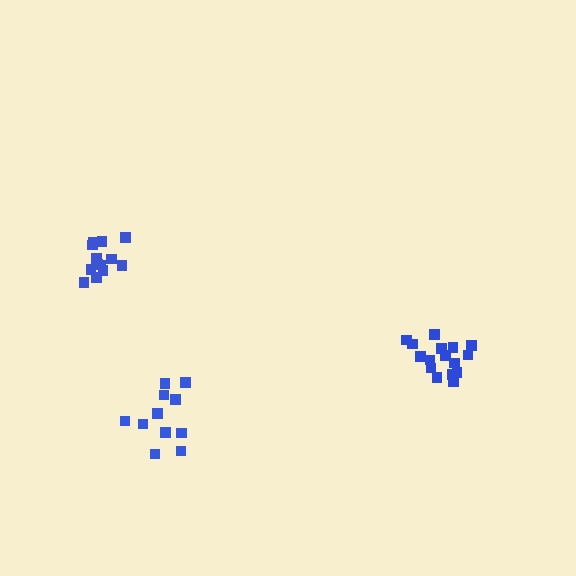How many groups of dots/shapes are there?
There are 3 groups.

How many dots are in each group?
Group 1: 11 dots, Group 2: 14 dots, Group 3: 16 dots (41 total).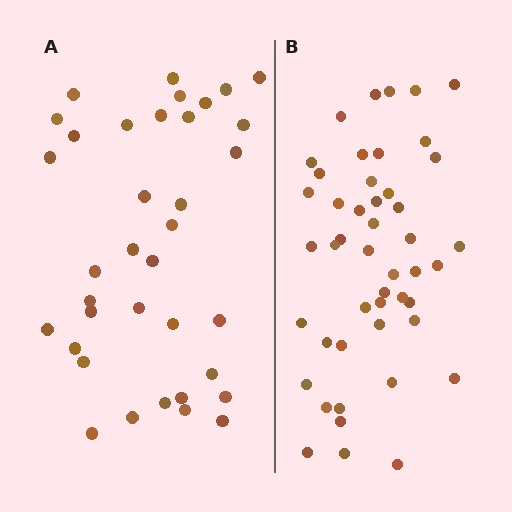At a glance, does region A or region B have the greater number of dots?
Region B (the right region) has more dots.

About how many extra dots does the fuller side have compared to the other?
Region B has roughly 12 or so more dots than region A.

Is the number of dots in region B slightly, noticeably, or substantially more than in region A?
Region B has noticeably more, but not dramatically so. The ratio is roughly 1.3 to 1.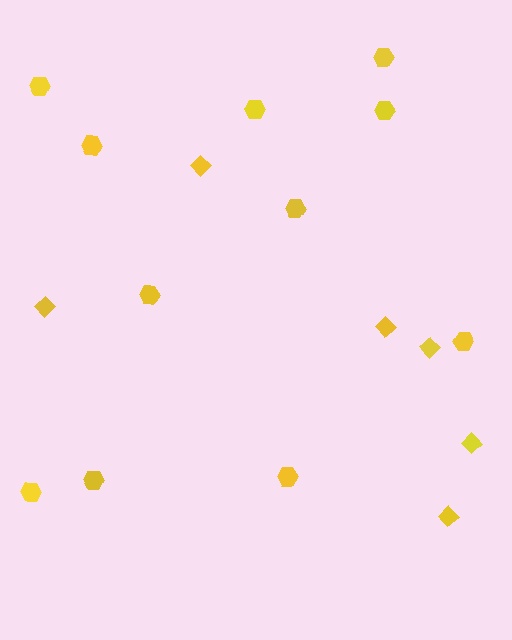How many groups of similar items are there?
There are 2 groups: one group of diamonds (6) and one group of hexagons (11).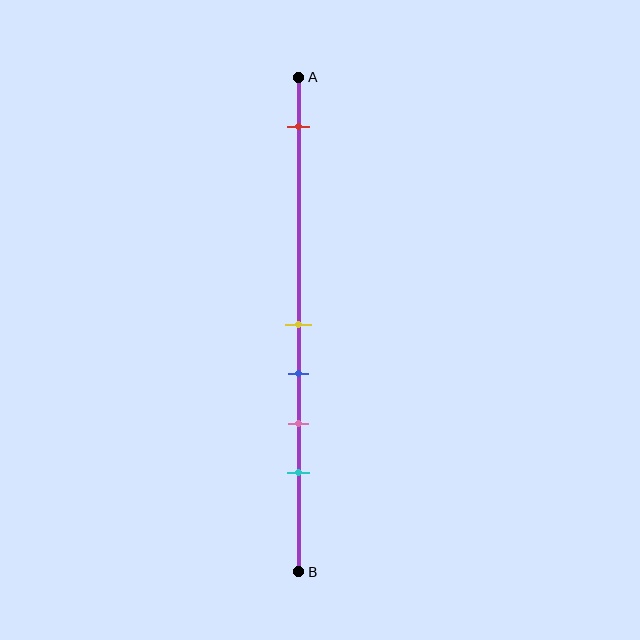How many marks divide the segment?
There are 5 marks dividing the segment.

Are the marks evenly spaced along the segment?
No, the marks are not evenly spaced.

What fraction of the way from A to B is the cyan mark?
The cyan mark is approximately 80% (0.8) of the way from A to B.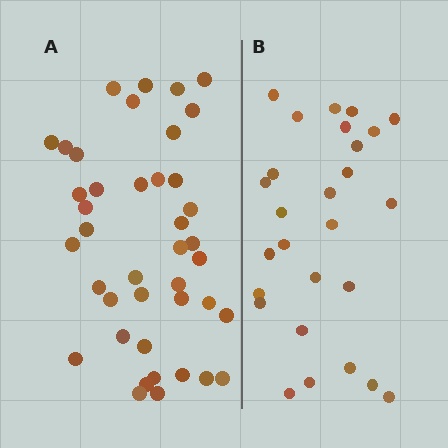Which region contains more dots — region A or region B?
Region A (the left region) has more dots.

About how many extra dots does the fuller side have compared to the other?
Region A has approximately 15 more dots than region B.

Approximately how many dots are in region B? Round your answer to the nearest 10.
About 30 dots. (The exact count is 27, which rounds to 30.)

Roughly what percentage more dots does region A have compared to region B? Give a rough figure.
About 50% more.